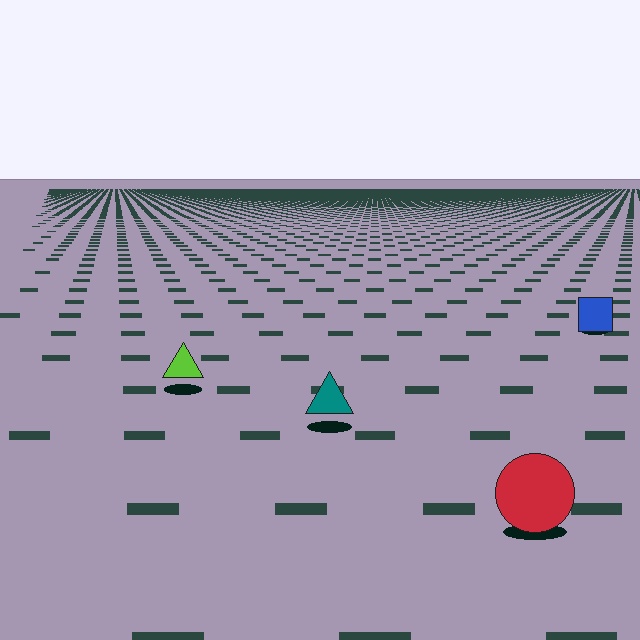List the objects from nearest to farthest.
From nearest to farthest: the red circle, the teal triangle, the lime triangle, the blue square.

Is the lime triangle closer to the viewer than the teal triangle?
No. The teal triangle is closer — you can tell from the texture gradient: the ground texture is coarser near it.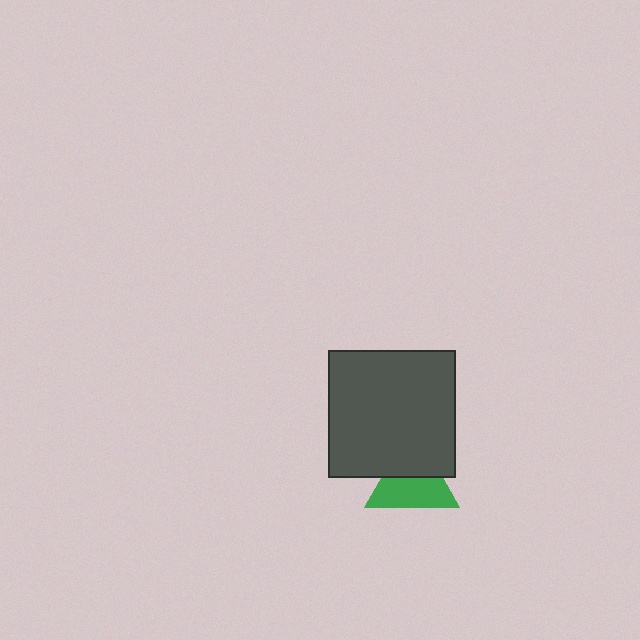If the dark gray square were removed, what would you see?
You would see the complete green triangle.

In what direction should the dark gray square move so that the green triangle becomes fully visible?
The dark gray square should move up. That is the shortest direction to clear the overlap and leave the green triangle fully visible.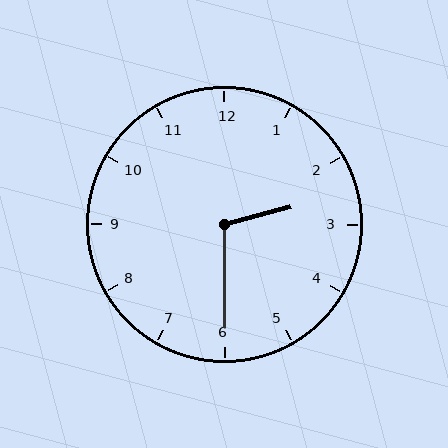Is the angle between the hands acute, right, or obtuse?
It is obtuse.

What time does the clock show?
2:30.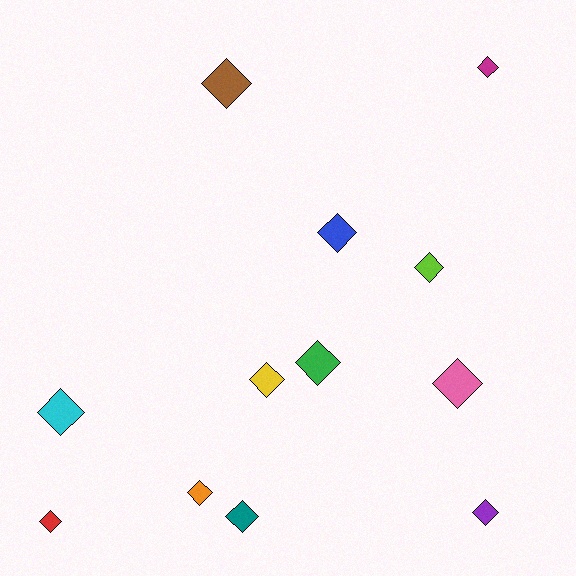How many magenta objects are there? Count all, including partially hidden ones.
There is 1 magenta object.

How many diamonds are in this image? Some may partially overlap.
There are 12 diamonds.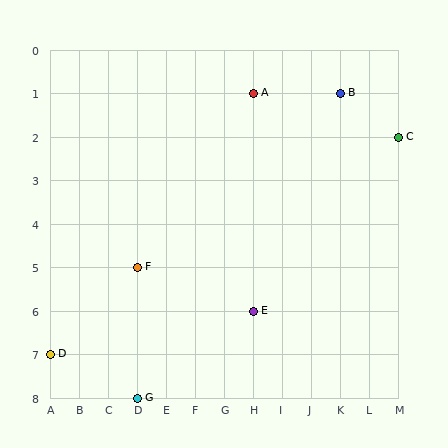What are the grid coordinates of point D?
Point D is at grid coordinates (A, 7).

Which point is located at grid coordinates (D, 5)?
Point F is at (D, 5).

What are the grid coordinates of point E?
Point E is at grid coordinates (H, 6).